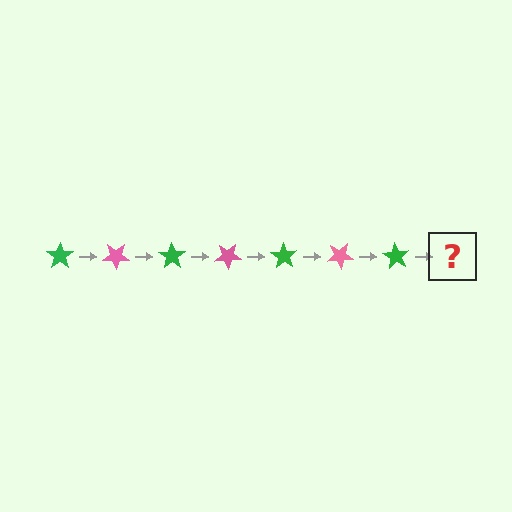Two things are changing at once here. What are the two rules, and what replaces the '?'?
The two rules are that it rotates 35 degrees each step and the color cycles through green and pink. The '?' should be a pink star, rotated 245 degrees from the start.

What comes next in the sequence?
The next element should be a pink star, rotated 245 degrees from the start.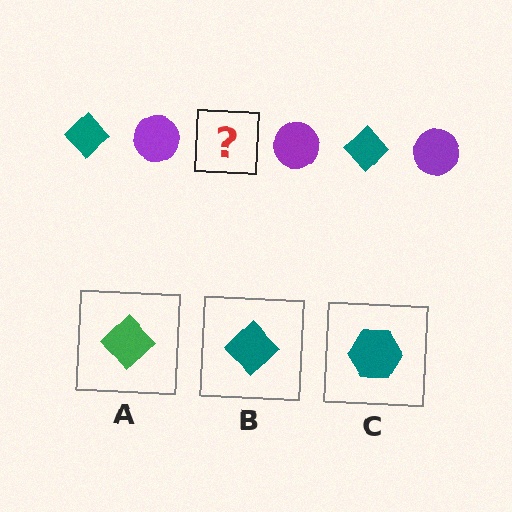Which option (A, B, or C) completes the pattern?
B.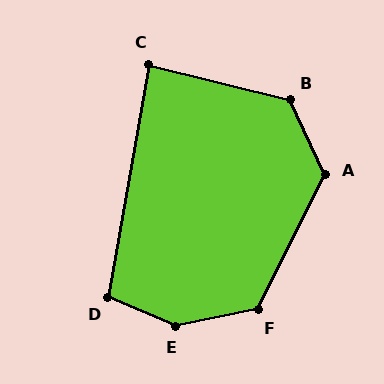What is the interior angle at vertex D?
Approximately 103 degrees (obtuse).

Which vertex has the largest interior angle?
E, at approximately 146 degrees.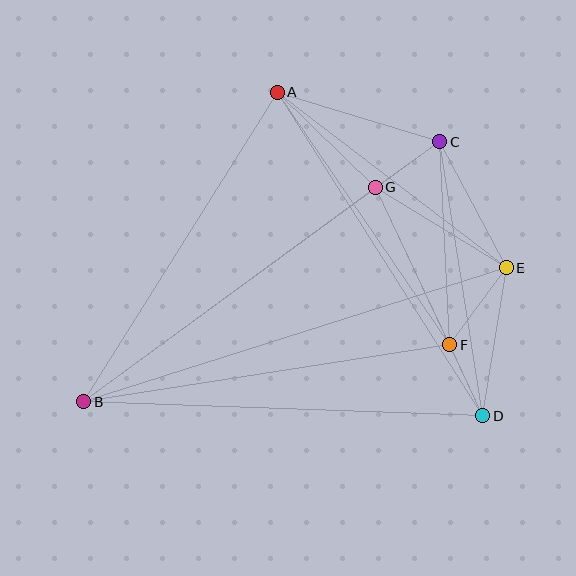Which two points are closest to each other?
Points D and F are closest to each other.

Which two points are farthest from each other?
Points B and E are farthest from each other.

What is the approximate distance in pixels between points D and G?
The distance between D and G is approximately 253 pixels.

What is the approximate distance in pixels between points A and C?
The distance between A and C is approximately 170 pixels.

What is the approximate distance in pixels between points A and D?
The distance between A and D is approximately 383 pixels.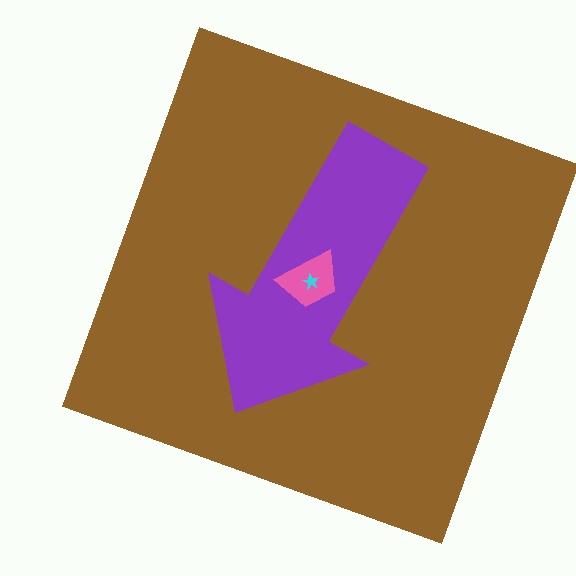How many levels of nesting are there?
4.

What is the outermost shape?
The brown square.